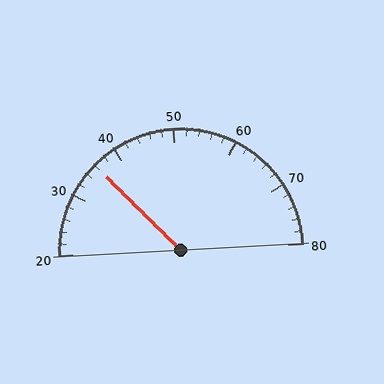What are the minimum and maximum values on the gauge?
The gauge ranges from 20 to 80.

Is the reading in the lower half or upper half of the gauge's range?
The reading is in the lower half of the range (20 to 80).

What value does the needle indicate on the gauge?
The needle indicates approximately 36.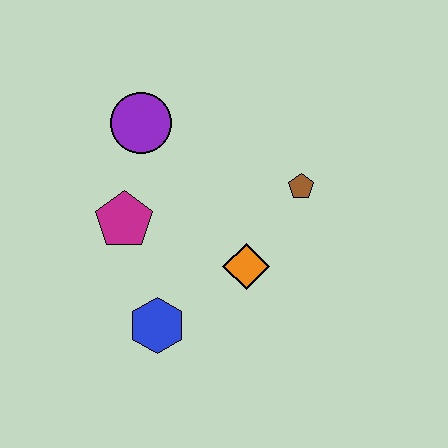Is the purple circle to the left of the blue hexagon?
Yes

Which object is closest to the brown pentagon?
The orange diamond is closest to the brown pentagon.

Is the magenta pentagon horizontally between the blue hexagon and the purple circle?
No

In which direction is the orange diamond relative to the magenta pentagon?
The orange diamond is to the right of the magenta pentagon.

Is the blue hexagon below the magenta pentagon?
Yes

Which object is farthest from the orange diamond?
The purple circle is farthest from the orange diamond.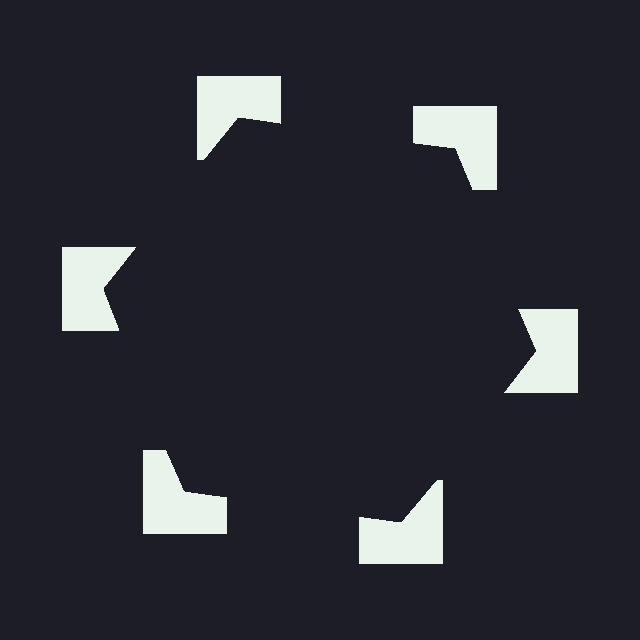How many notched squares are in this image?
There are 6 — one at each vertex of the illusory hexagon.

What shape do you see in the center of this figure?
An illusory hexagon — its edges are inferred from the aligned wedge cuts in the notched squares, not physically drawn.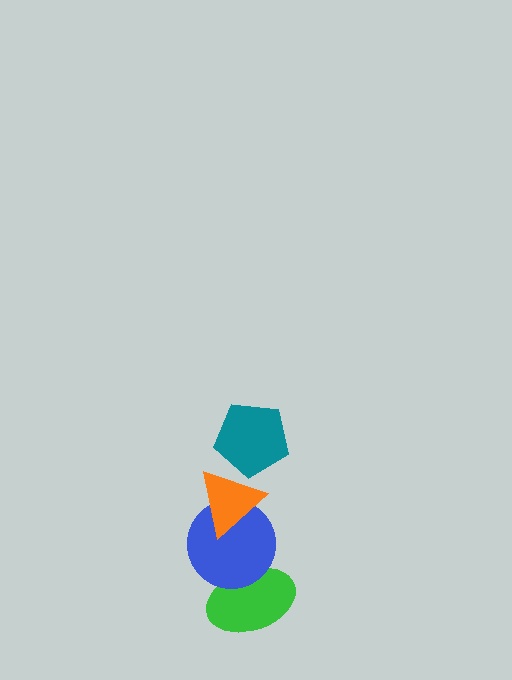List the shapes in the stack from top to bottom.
From top to bottom: the teal pentagon, the orange triangle, the blue circle, the green ellipse.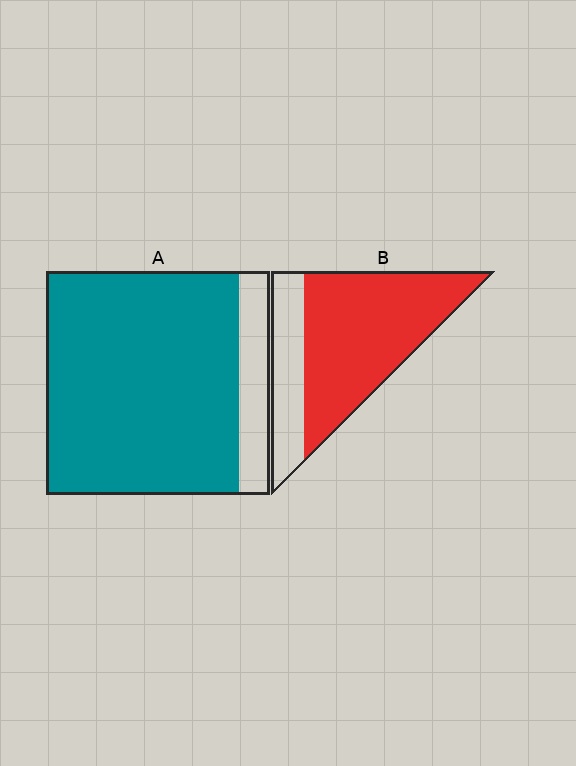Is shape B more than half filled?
Yes.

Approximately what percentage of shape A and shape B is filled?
A is approximately 85% and B is approximately 75%.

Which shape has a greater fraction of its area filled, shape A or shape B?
Shape A.